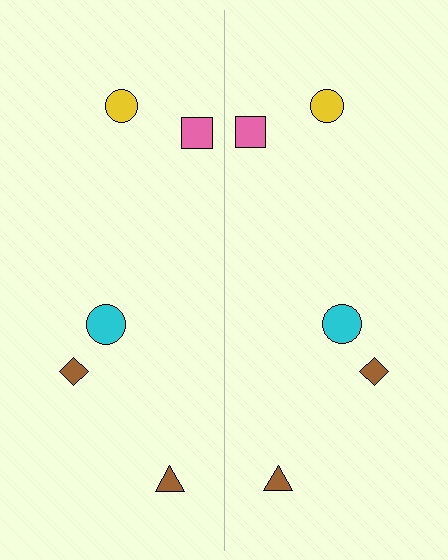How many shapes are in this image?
There are 10 shapes in this image.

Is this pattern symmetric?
Yes, this pattern has bilateral (reflection) symmetry.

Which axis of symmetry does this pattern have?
The pattern has a vertical axis of symmetry running through the center of the image.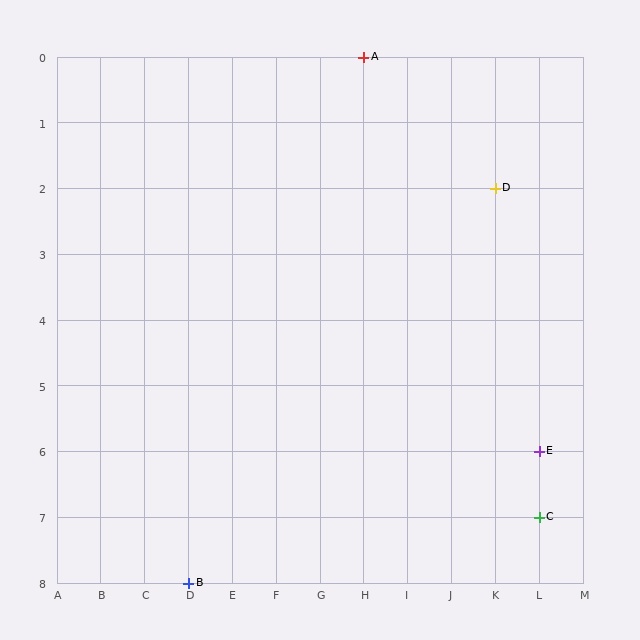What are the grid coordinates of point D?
Point D is at grid coordinates (K, 2).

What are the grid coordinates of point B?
Point B is at grid coordinates (D, 8).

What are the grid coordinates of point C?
Point C is at grid coordinates (L, 7).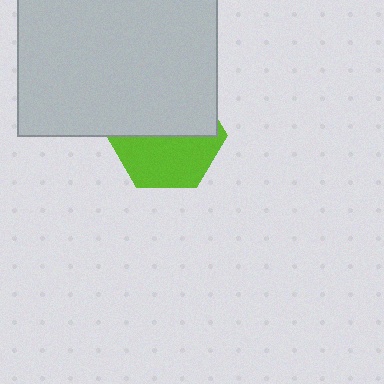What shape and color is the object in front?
The object in front is a light gray rectangle.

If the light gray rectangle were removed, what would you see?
You would see the complete lime hexagon.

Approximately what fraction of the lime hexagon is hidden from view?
Roughly 51% of the lime hexagon is hidden behind the light gray rectangle.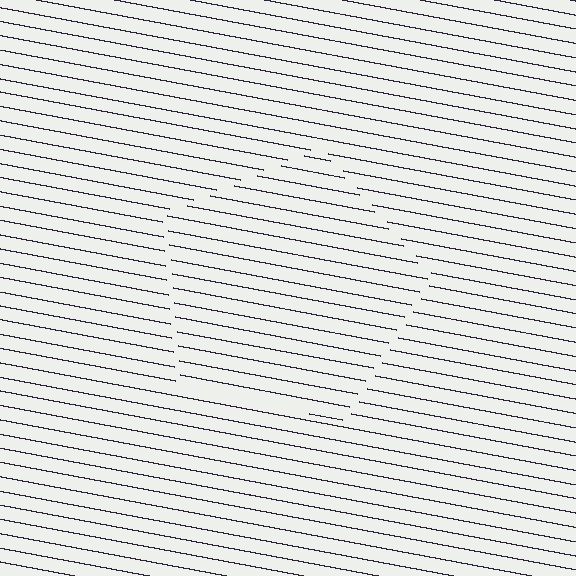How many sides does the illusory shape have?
5 sides — the line-ends trace a pentagon.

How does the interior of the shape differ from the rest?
The interior of the shape contains the same grating, shifted by half a period — the contour is defined by the phase discontinuity where line-ends from the inner and outer gratings abut.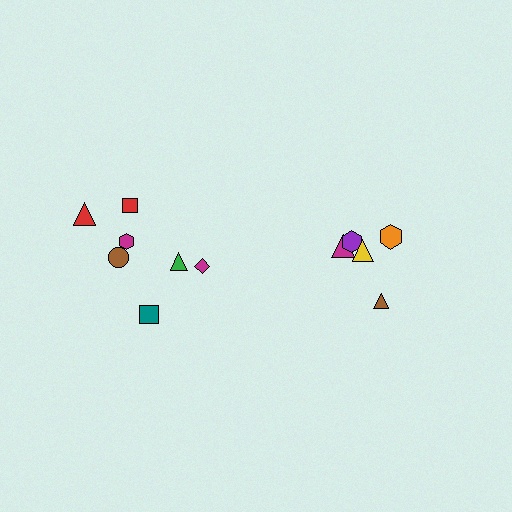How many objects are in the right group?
There are 5 objects.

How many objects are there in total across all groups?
There are 12 objects.